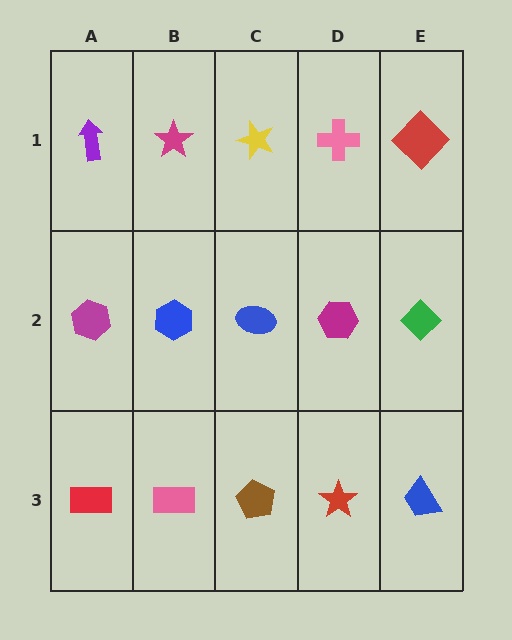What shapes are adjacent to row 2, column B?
A magenta star (row 1, column B), a pink rectangle (row 3, column B), a magenta hexagon (row 2, column A), a blue ellipse (row 2, column C).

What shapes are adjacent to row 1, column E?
A green diamond (row 2, column E), a pink cross (row 1, column D).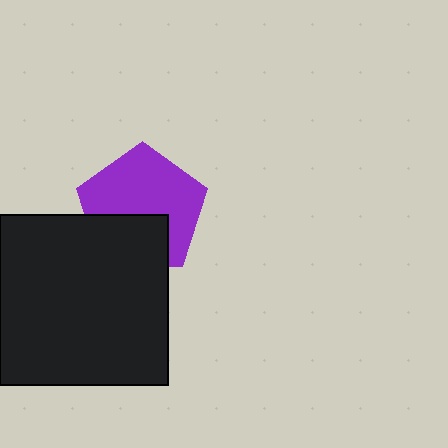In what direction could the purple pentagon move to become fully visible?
The purple pentagon could move up. That would shift it out from behind the black square entirely.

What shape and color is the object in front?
The object in front is a black square.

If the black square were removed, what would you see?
You would see the complete purple pentagon.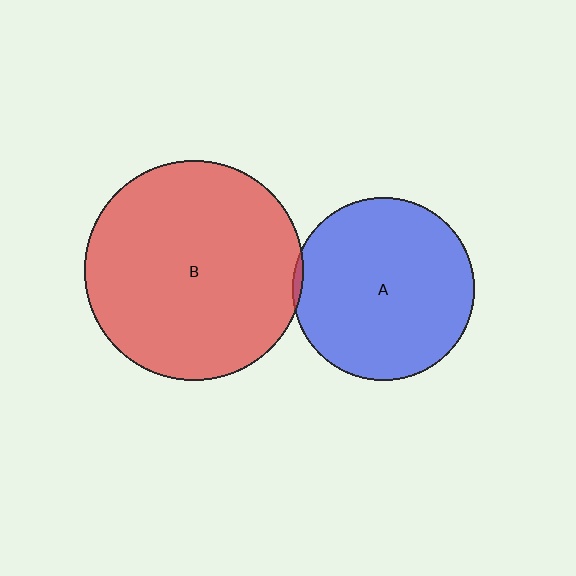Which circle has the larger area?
Circle B (red).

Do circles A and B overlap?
Yes.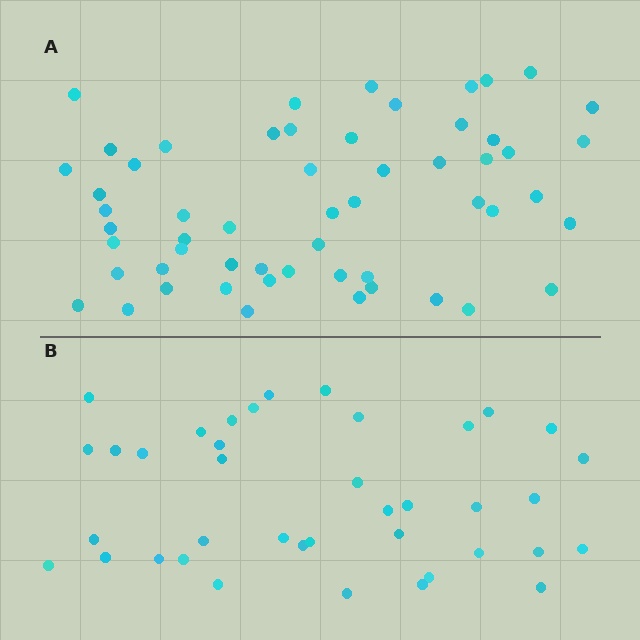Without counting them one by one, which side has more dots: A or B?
Region A (the top region) has more dots.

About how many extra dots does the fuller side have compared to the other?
Region A has approximately 15 more dots than region B.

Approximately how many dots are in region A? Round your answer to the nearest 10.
About 60 dots. (The exact count is 56, which rounds to 60.)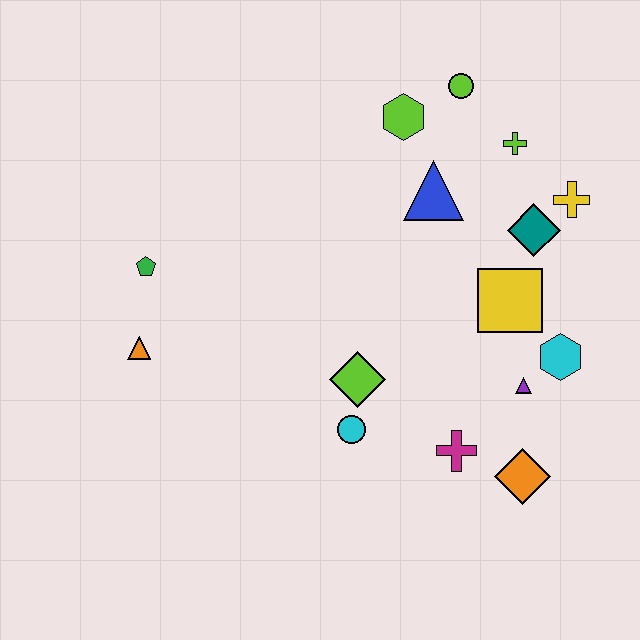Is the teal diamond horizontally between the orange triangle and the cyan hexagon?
Yes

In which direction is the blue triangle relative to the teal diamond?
The blue triangle is to the left of the teal diamond.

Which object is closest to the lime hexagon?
The lime circle is closest to the lime hexagon.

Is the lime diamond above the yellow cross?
No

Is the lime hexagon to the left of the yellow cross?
Yes